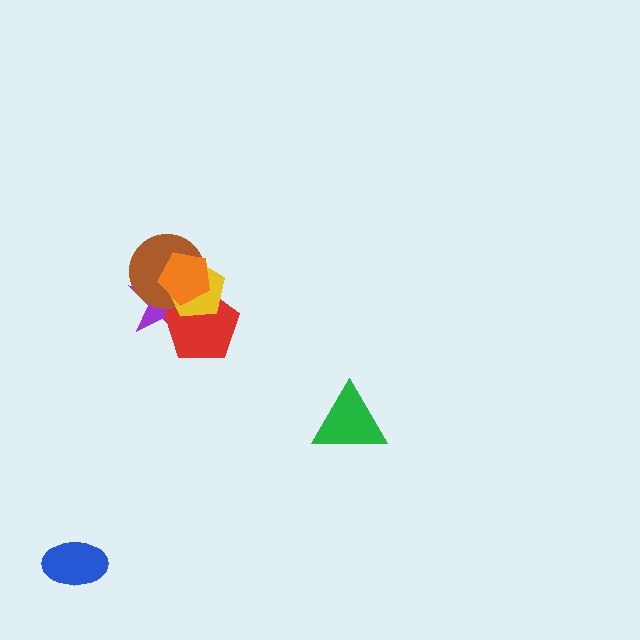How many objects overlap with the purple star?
4 objects overlap with the purple star.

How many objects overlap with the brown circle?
4 objects overlap with the brown circle.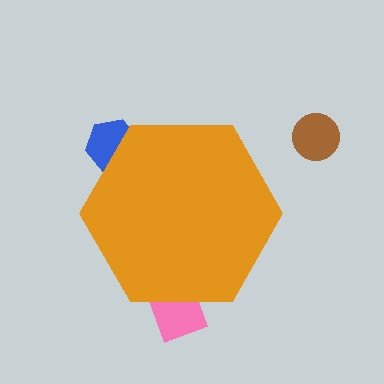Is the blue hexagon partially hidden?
Yes, the blue hexagon is partially hidden behind the orange hexagon.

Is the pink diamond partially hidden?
Yes, the pink diamond is partially hidden behind the orange hexagon.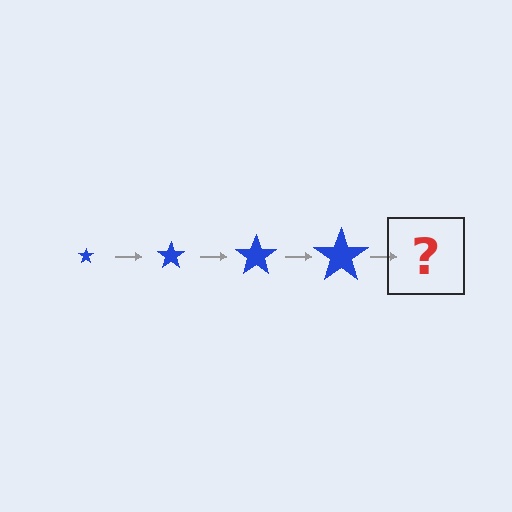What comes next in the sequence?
The next element should be a blue star, larger than the previous one.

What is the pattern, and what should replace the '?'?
The pattern is that the star gets progressively larger each step. The '?' should be a blue star, larger than the previous one.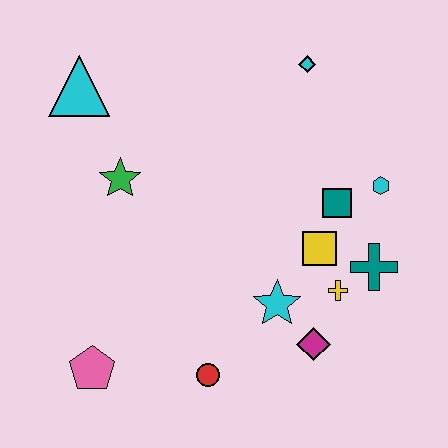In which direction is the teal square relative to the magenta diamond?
The teal square is above the magenta diamond.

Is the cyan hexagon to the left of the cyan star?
No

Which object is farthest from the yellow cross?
The cyan triangle is farthest from the yellow cross.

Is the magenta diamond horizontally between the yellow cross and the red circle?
Yes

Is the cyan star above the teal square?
No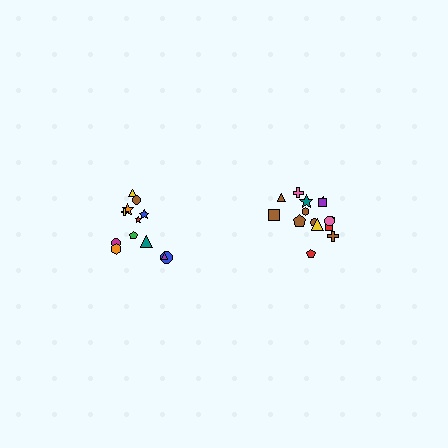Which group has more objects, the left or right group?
The right group.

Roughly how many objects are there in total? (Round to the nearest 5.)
Roughly 25 objects in total.